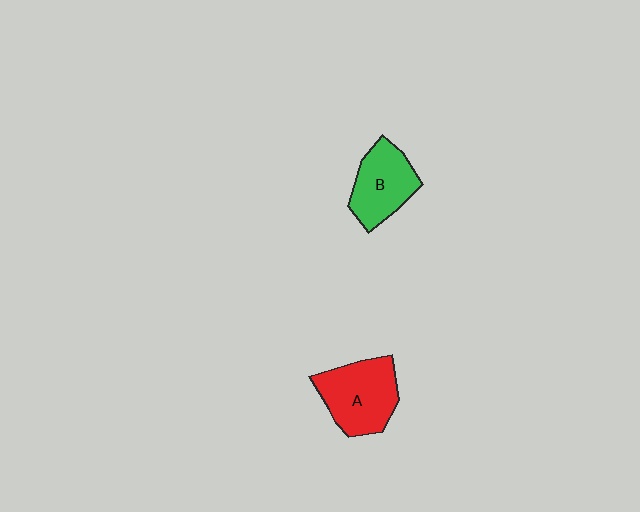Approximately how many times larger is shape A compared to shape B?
Approximately 1.2 times.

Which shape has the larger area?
Shape A (red).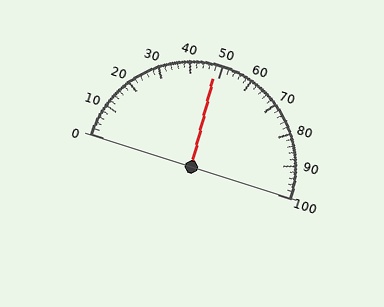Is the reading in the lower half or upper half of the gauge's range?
The reading is in the lower half of the range (0 to 100).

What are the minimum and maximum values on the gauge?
The gauge ranges from 0 to 100.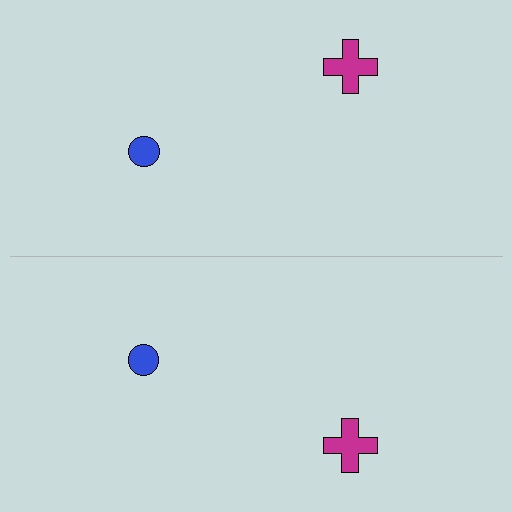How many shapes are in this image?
There are 4 shapes in this image.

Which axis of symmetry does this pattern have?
The pattern has a horizontal axis of symmetry running through the center of the image.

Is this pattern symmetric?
Yes, this pattern has bilateral (reflection) symmetry.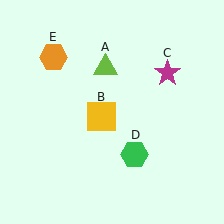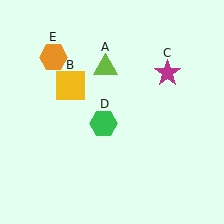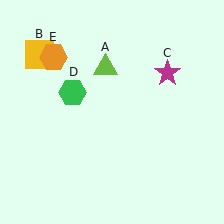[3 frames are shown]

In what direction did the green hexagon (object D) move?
The green hexagon (object D) moved up and to the left.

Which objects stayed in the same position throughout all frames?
Lime triangle (object A) and magenta star (object C) and orange hexagon (object E) remained stationary.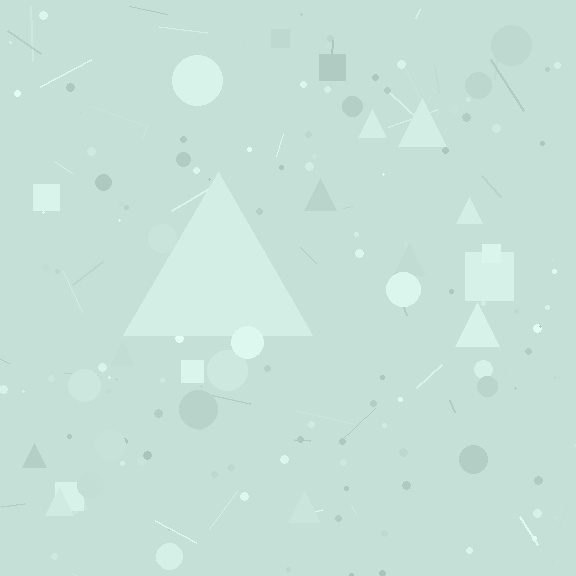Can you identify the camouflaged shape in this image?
The camouflaged shape is a triangle.